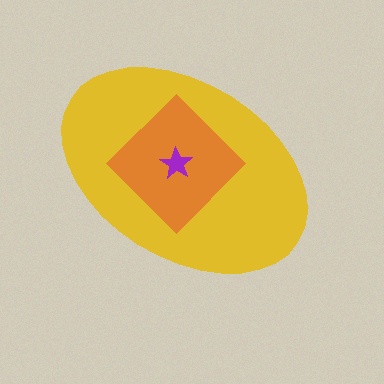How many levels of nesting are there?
3.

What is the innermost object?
The purple star.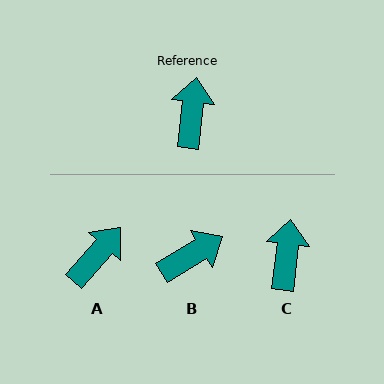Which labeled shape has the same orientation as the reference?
C.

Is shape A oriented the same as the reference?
No, it is off by about 35 degrees.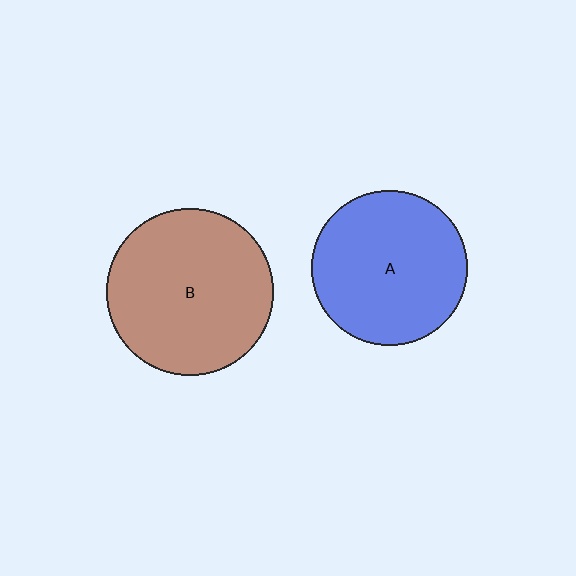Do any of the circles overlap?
No, none of the circles overlap.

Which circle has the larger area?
Circle B (brown).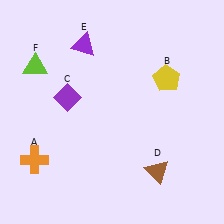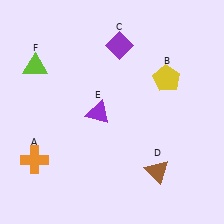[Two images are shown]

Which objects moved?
The objects that moved are: the purple diamond (C), the purple triangle (E).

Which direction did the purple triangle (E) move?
The purple triangle (E) moved down.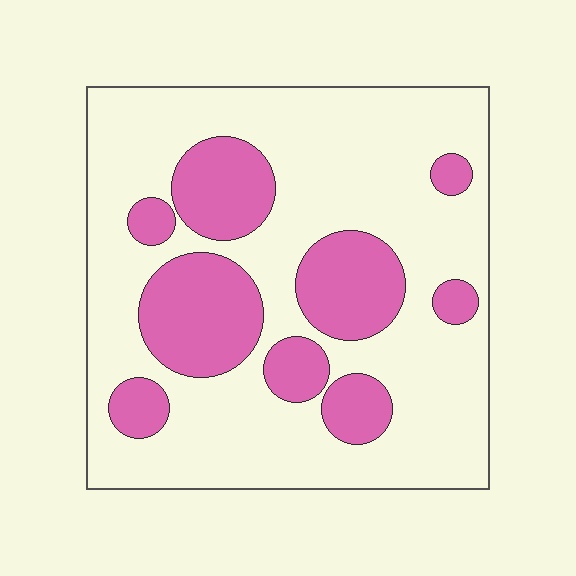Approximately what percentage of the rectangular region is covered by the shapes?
Approximately 30%.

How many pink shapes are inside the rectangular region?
9.